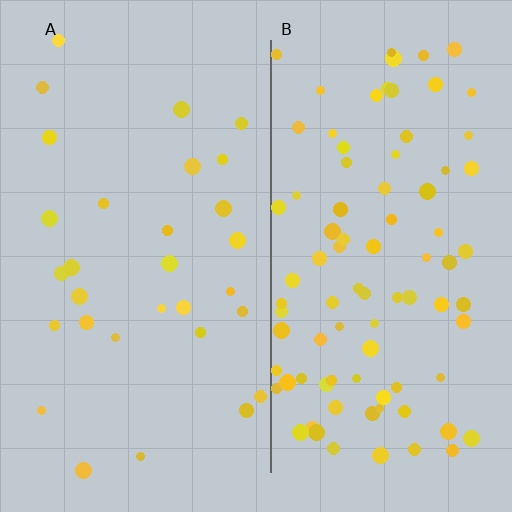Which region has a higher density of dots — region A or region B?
B (the right).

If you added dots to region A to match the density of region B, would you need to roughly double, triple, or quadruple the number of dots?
Approximately triple.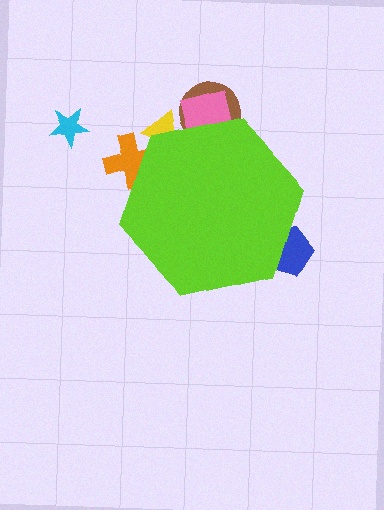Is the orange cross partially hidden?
Yes, the orange cross is partially hidden behind the lime hexagon.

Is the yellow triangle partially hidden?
Yes, the yellow triangle is partially hidden behind the lime hexagon.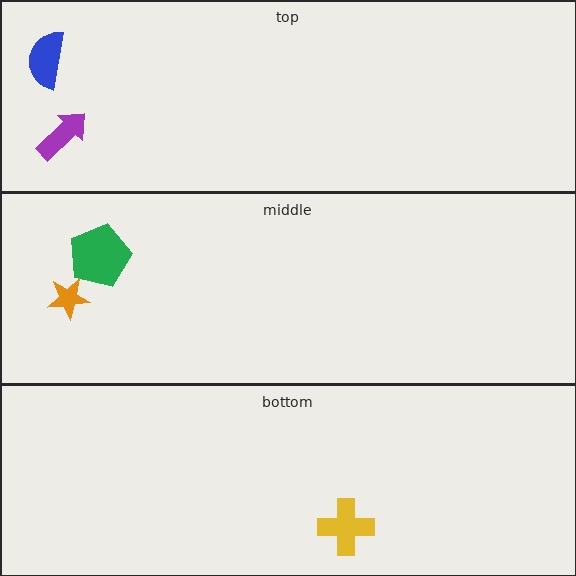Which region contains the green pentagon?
The middle region.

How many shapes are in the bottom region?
1.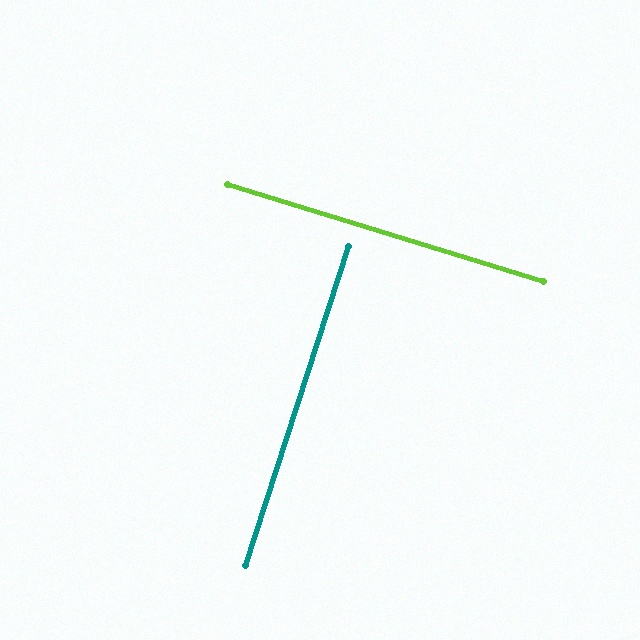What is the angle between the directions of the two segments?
Approximately 89 degrees.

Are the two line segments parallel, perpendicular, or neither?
Perpendicular — they meet at approximately 89°.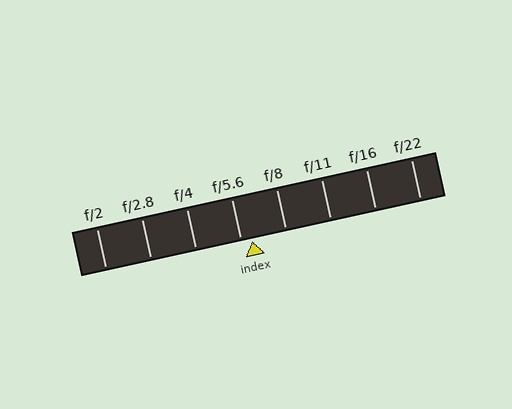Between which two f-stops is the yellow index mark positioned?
The index mark is between f/5.6 and f/8.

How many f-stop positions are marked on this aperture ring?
There are 8 f-stop positions marked.